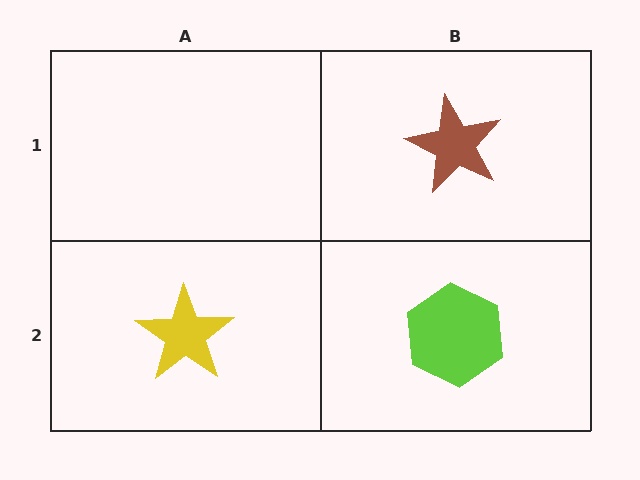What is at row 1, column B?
A brown star.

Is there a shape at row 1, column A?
No, that cell is empty.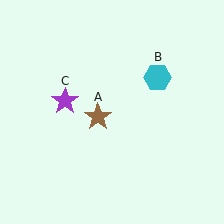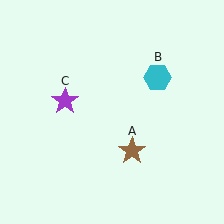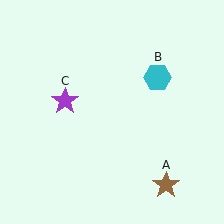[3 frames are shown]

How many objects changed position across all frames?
1 object changed position: brown star (object A).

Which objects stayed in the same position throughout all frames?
Cyan hexagon (object B) and purple star (object C) remained stationary.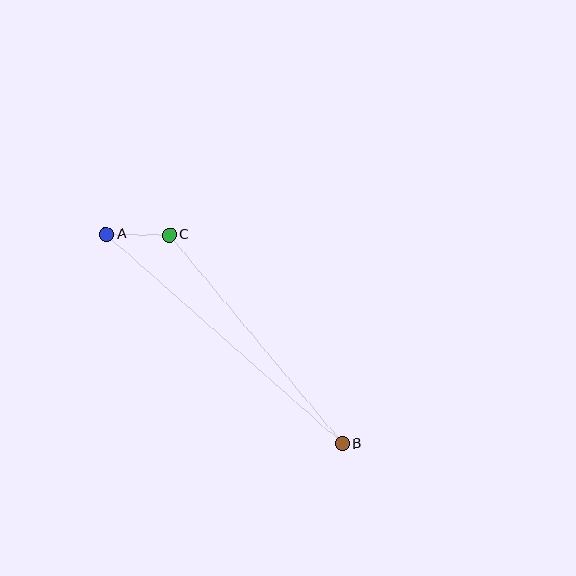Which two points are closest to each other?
Points A and C are closest to each other.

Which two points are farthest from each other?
Points A and B are farthest from each other.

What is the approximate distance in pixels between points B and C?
The distance between B and C is approximately 271 pixels.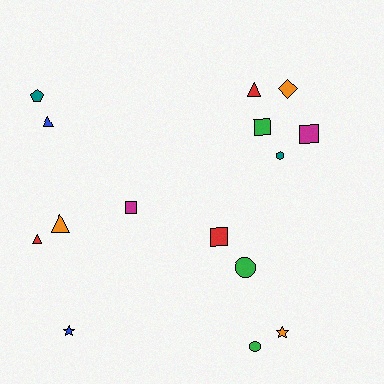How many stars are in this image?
There are 2 stars.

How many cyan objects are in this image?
There are no cyan objects.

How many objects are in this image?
There are 15 objects.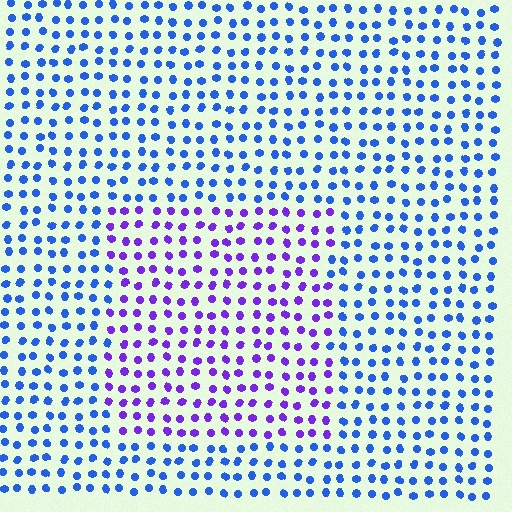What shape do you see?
I see a rectangle.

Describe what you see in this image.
The image is filled with small blue elements in a uniform arrangement. A rectangle-shaped region is visible where the elements are tinted to a slightly different hue, forming a subtle color boundary.